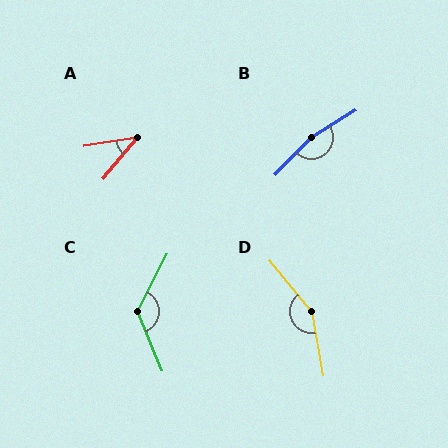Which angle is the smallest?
A, at approximately 42 degrees.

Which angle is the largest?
B, at approximately 165 degrees.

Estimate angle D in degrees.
Approximately 150 degrees.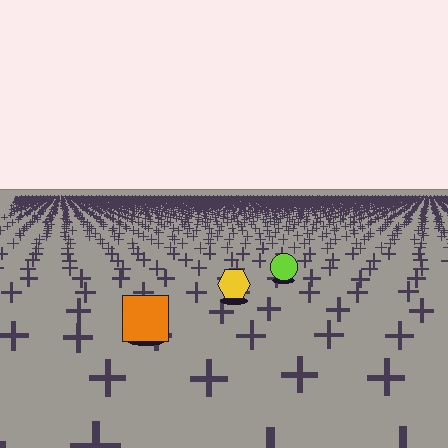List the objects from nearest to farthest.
From nearest to farthest: the orange square, the yellow hexagon, the lime circle.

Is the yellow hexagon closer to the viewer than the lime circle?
Yes. The yellow hexagon is closer — you can tell from the texture gradient: the ground texture is coarser near it.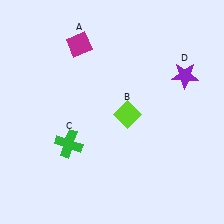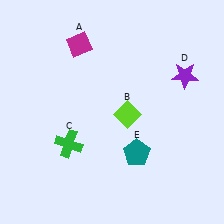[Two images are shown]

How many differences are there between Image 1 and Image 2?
There is 1 difference between the two images.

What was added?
A teal pentagon (E) was added in Image 2.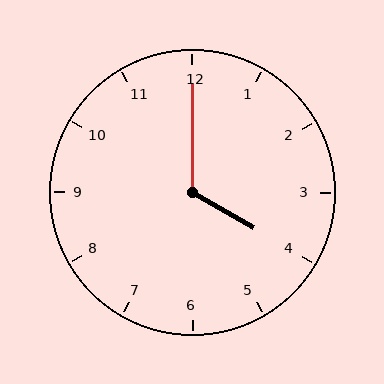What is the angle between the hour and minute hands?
Approximately 120 degrees.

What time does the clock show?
4:00.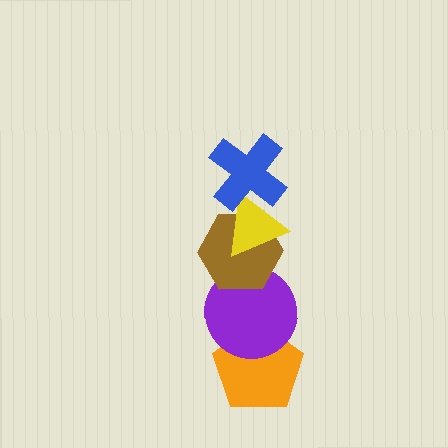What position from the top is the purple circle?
The purple circle is 4th from the top.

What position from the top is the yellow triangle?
The yellow triangle is 2nd from the top.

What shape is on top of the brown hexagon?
The yellow triangle is on top of the brown hexagon.